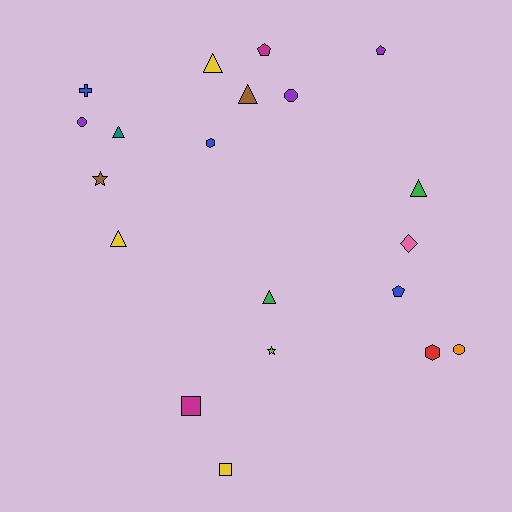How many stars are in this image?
There are 2 stars.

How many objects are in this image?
There are 20 objects.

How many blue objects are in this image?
There are 3 blue objects.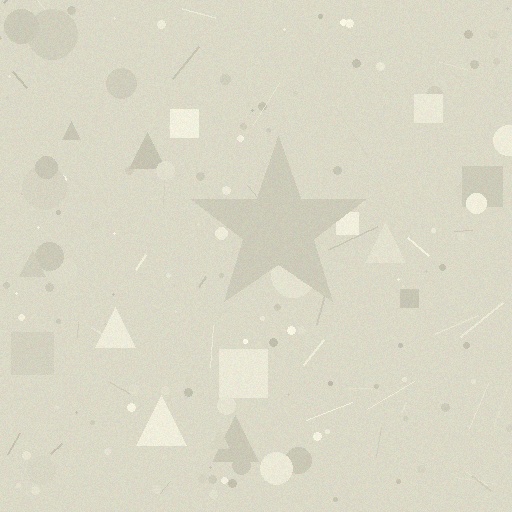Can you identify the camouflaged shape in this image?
The camouflaged shape is a star.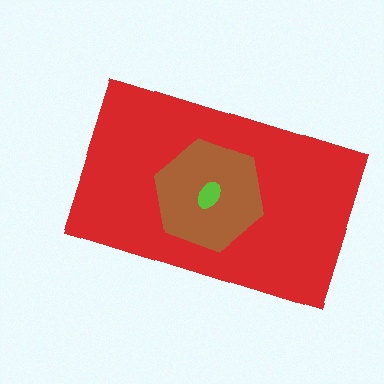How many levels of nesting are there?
3.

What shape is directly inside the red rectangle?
The brown hexagon.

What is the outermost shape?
The red rectangle.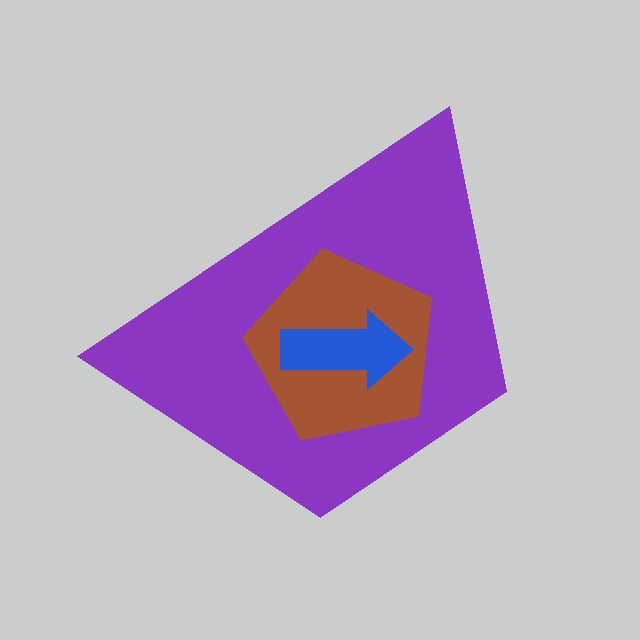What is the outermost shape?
The purple trapezoid.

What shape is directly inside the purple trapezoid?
The brown pentagon.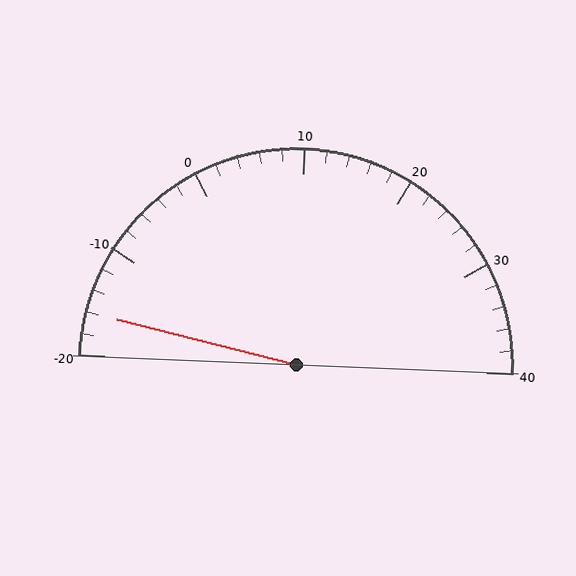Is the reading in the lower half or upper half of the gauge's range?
The reading is in the lower half of the range (-20 to 40).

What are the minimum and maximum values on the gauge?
The gauge ranges from -20 to 40.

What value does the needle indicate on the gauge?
The needle indicates approximately -16.